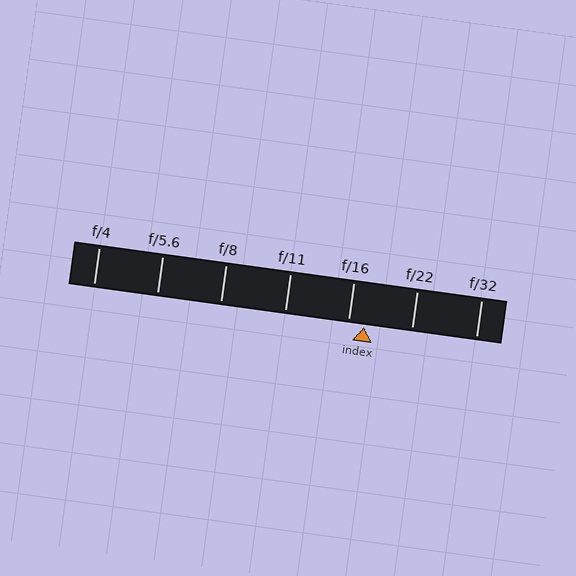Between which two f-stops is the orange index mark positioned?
The index mark is between f/16 and f/22.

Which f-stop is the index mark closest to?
The index mark is closest to f/16.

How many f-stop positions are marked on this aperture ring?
There are 7 f-stop positions marked.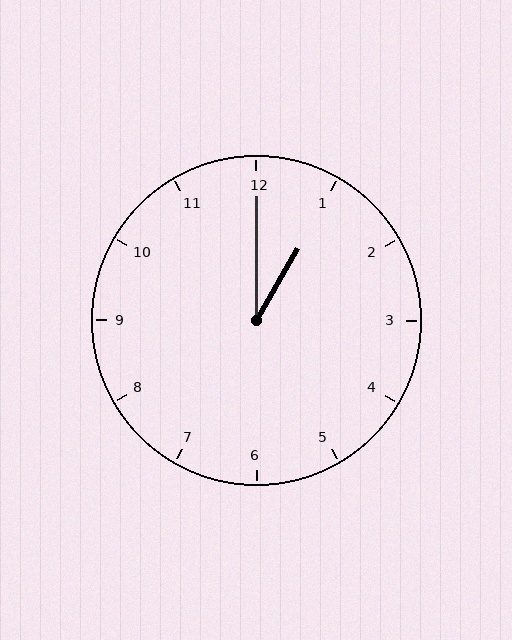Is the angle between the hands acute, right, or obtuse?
It is acute.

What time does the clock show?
1:00.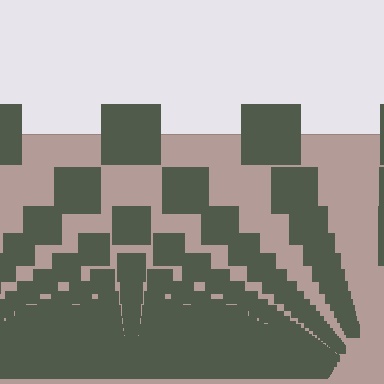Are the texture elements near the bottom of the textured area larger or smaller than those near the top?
Smaller. The gradient is inverted — elements near the bottom are smaller and denser.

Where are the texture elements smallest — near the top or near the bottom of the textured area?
Near the bottom.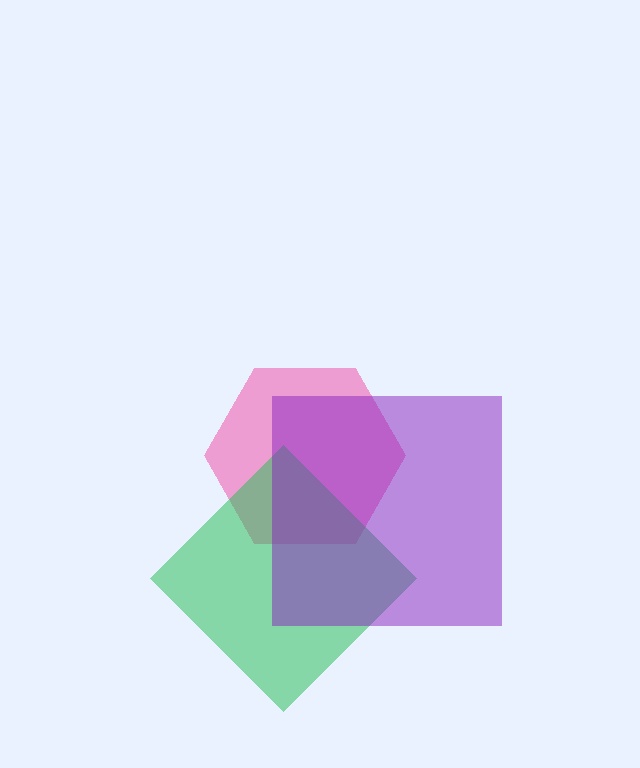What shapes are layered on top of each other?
The layered shapes are: a pink hexagon, a green diamond, a purple square.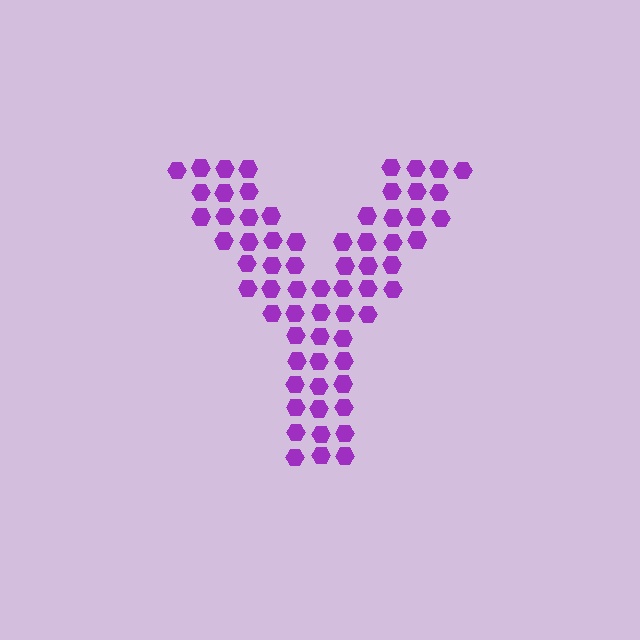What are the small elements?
The small elements are hexagons.